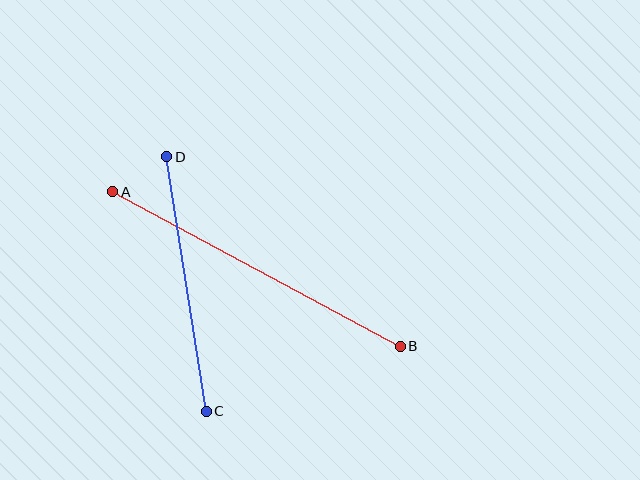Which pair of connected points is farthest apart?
Points A and B are farthest apart.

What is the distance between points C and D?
The distance is approximately 257 pixels.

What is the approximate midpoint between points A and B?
The midpoint is at approximately (257, 269) pixels.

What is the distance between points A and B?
The distance is approximately 326 pixels.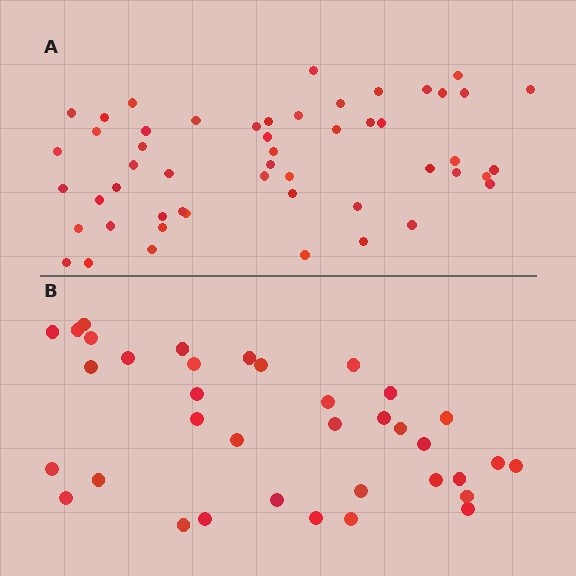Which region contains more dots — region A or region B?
Region A (the top region) has more dots.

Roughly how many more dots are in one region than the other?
Region A has approximately 15 more dots than region B.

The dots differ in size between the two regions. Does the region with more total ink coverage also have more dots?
No. Region B has more total ink coverage because its dots are larger, but region A actually contains more individual dots. Total area can be misleading — the number of items is what matters here.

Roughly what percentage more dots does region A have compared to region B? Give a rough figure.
About 45% more.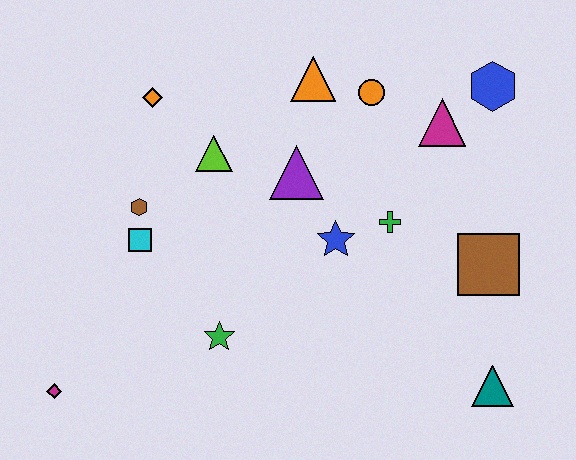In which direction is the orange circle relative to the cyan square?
The orange circle is to the right of the cyan square.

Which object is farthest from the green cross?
The magenta diamond is farthest from the green cross.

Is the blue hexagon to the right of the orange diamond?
Yes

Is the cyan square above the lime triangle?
No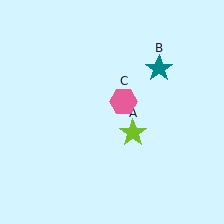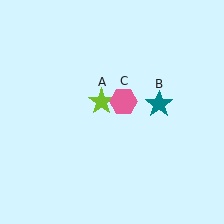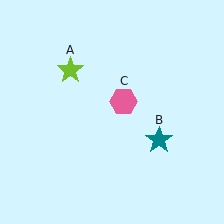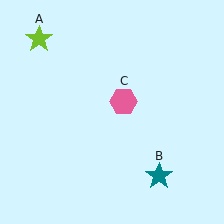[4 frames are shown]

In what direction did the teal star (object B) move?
The teal star (object B) moved down.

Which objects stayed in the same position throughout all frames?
Pink hexagon (object C) remained stationary.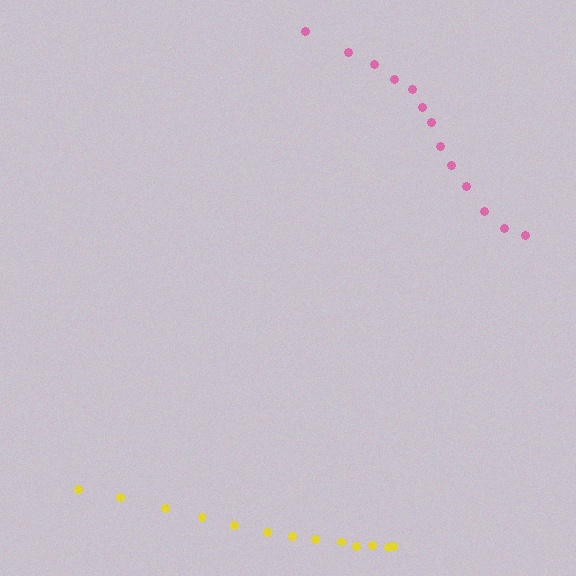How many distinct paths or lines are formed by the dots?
There are 2 distinct paths.